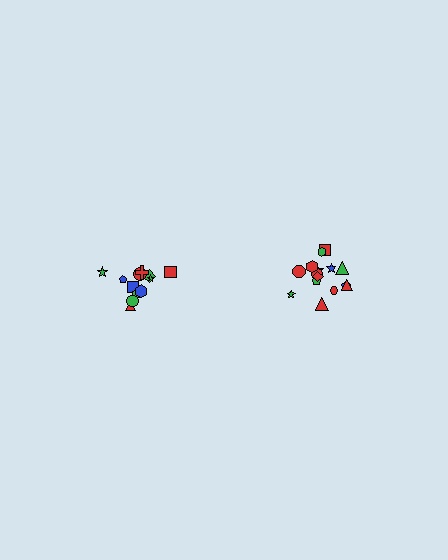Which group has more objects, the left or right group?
The right group.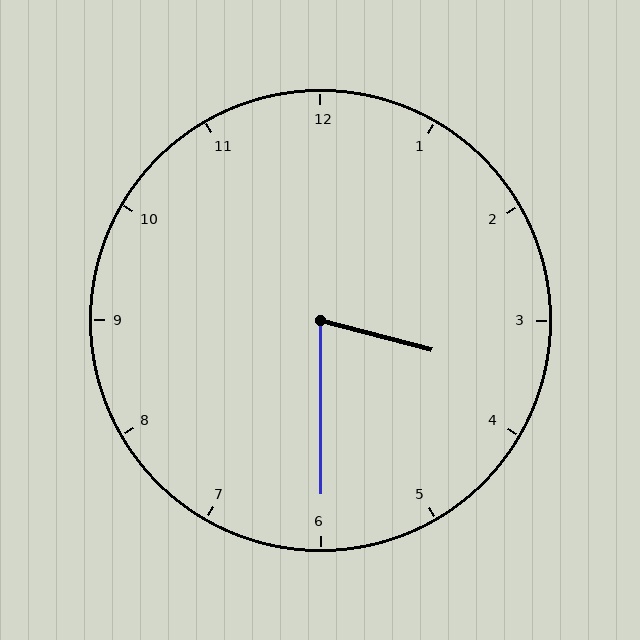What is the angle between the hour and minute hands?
Approximately 75 degrees.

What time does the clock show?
3:30.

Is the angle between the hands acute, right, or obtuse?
It is acute.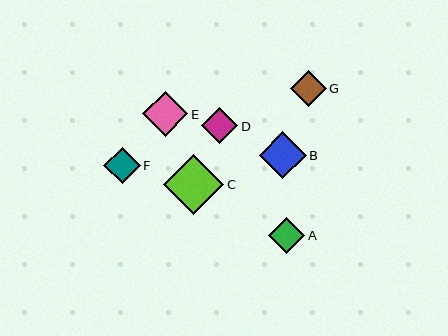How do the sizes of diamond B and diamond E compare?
Diamond B and diamond E are approximately the same size.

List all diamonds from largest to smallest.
From largest to smallest: C, B, E, A, F, D, G.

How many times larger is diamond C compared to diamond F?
Diamond C is approximately 1.7 times the size of diamond F.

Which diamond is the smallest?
Diamond G is the smallest with a size of approximately 36 pixels.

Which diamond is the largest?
Diamond C is the largest with a size of approximately 60 pixels.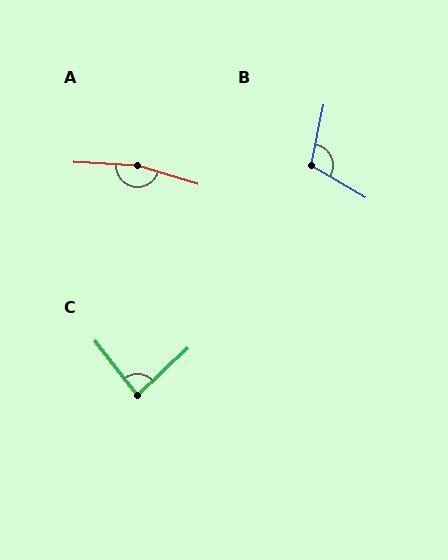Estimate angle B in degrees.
Approximately 109 degrees.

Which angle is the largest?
A, at approximately 166 degrees.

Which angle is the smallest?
C, at approximately 85 degrees.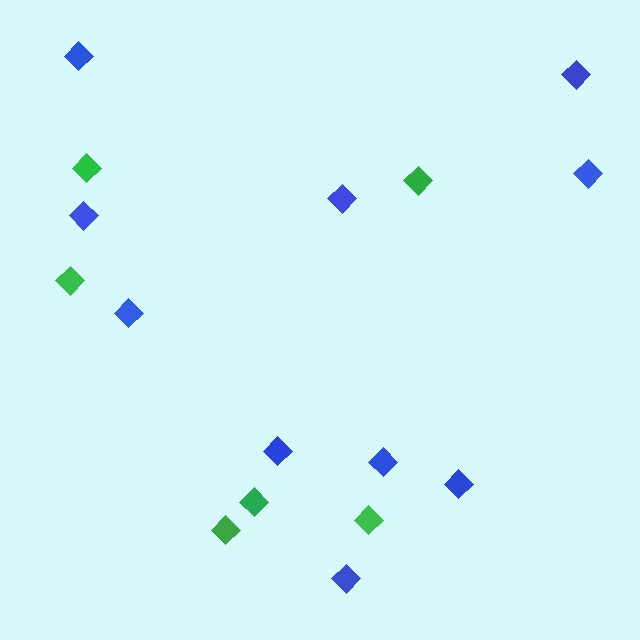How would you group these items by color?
There are 2 groups: one group of green diamonds (6) and one group of blue diamonds (10).